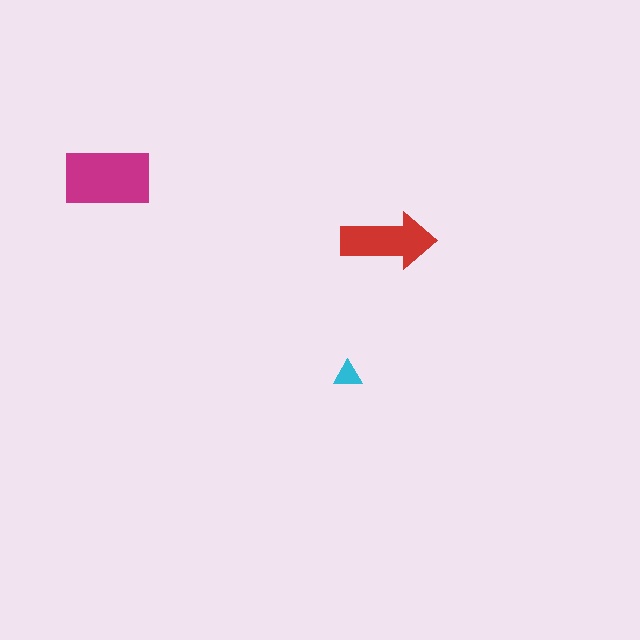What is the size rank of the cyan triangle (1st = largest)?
3rd.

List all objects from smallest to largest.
The cyan triangle, the red arrow, the magenta rectangle.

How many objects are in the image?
There are 3 objects in the image.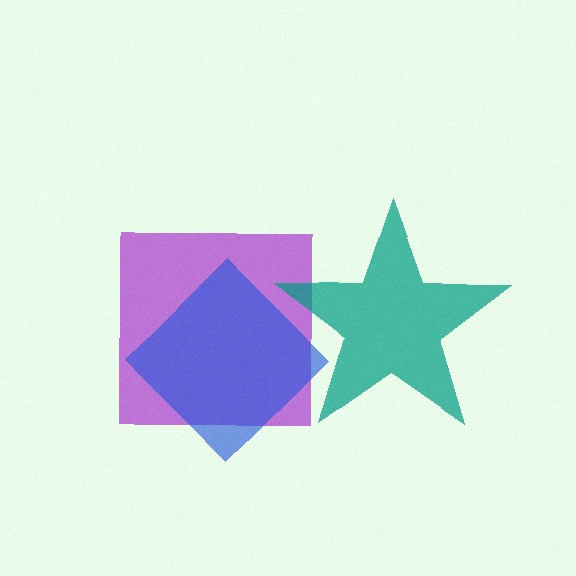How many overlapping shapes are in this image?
There are 3 overlapping shapes in the image.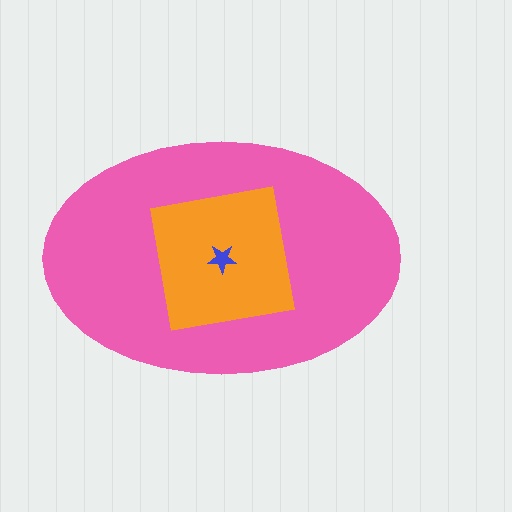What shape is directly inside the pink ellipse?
The orange square.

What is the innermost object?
The blue star.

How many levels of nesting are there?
3.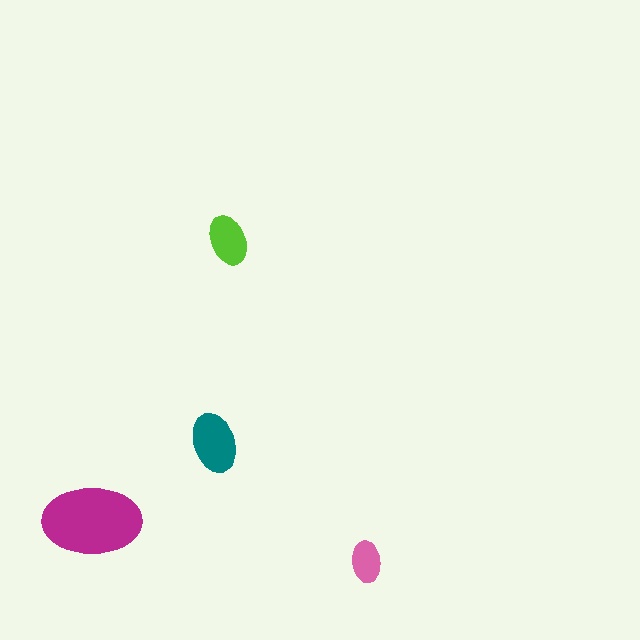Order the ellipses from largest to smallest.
the magenta one, the teal one, the lime one, the pink one.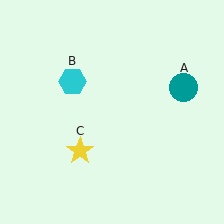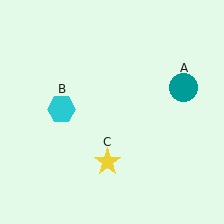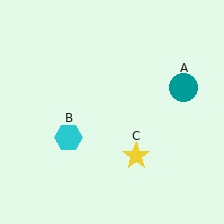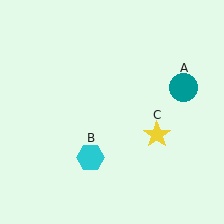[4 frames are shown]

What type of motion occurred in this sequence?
The cyan hexagon (object B), yellow star (object C) rotated counterclockwise around the center of the scene.